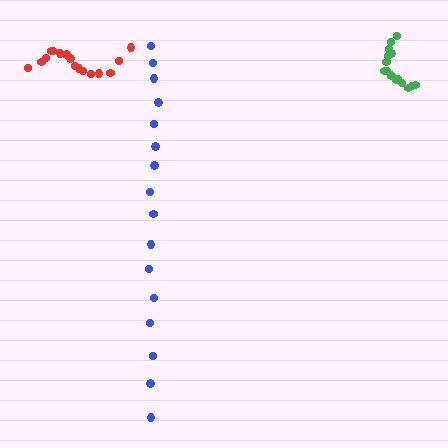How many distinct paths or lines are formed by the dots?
There are 3 distinct paths.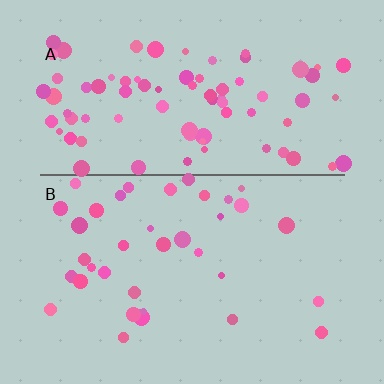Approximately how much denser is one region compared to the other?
Approximately 2.3× — region A over region B.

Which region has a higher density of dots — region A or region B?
A (the top).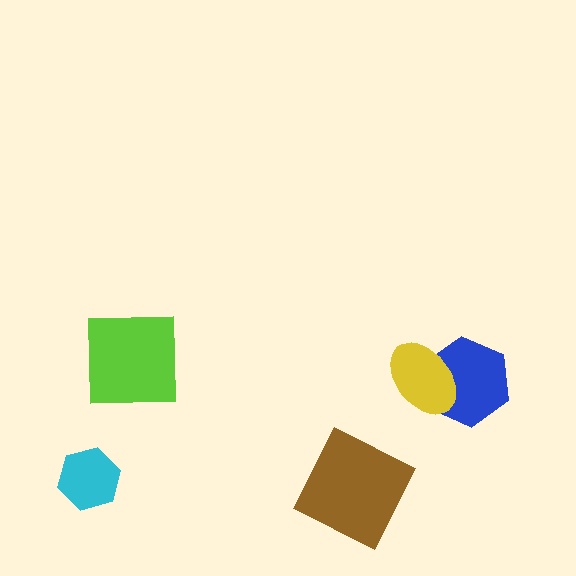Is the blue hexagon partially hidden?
Yes, it is partially covered by another shape.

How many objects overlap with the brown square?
0 objects overlap with the brown square.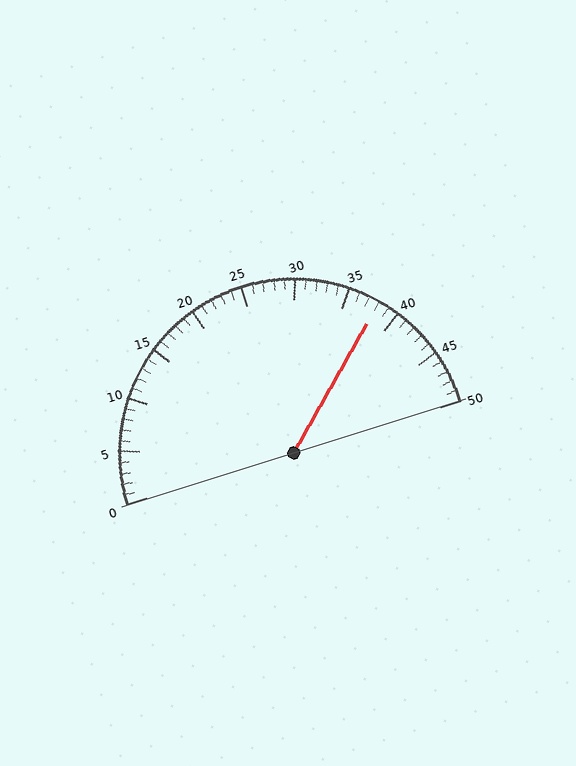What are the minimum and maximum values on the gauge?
The gauge ranges from 0 to 50.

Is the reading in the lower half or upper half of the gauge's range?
The reading is in the upper half of the range (0 to 50).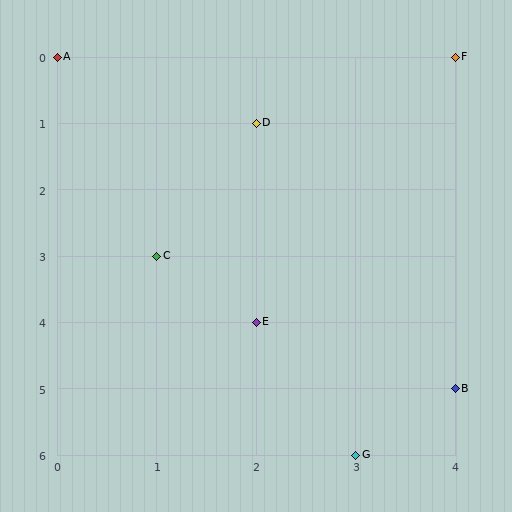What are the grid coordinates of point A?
Point A is at grid coordinates (0, 0).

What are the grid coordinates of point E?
Point E is at grid coordinates (2, 4).